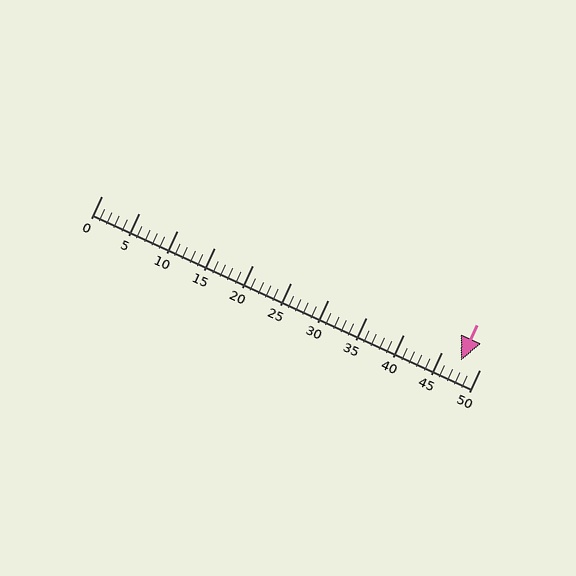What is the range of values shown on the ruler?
The ruler shows values from 0 to 50.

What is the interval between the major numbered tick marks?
The major tick marks are spaced 5 units apart.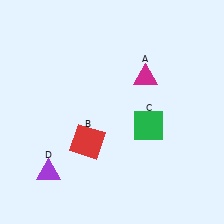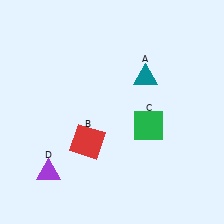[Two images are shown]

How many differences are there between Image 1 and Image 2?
There is 1 difference between the two images.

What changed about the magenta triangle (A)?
In Image 1, A is magenta. In Image 2, it changed to teal.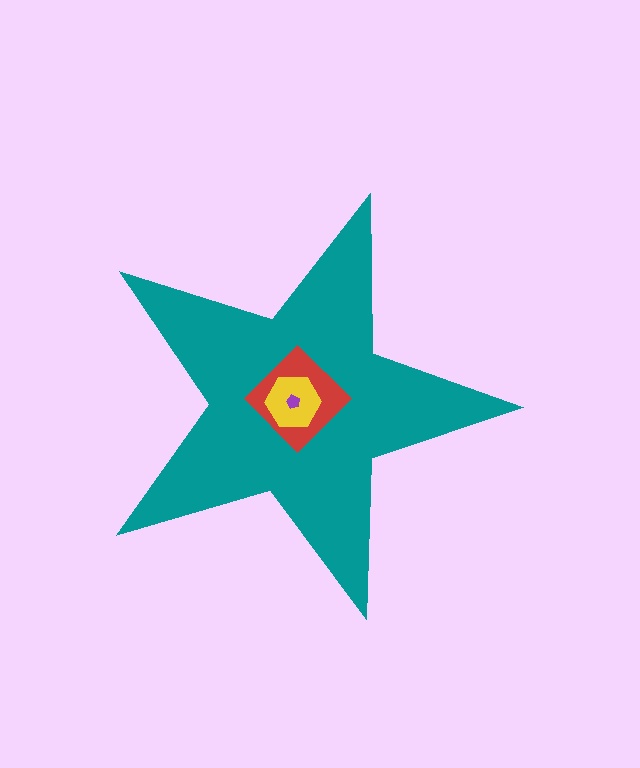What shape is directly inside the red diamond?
The yellow hexagon.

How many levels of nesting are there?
4.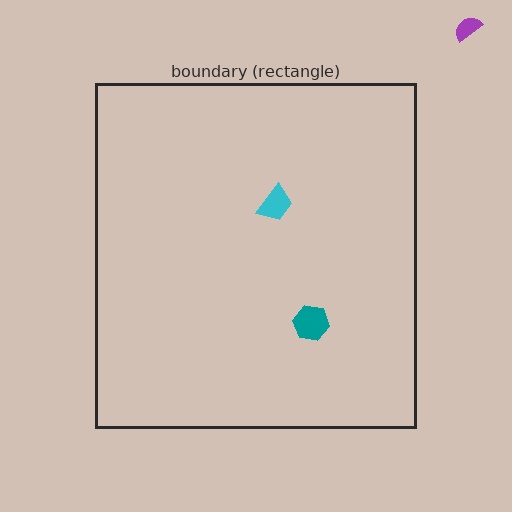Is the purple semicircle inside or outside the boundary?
Outside.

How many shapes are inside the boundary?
2 inside, 1 outside.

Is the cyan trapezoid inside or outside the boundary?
Inside.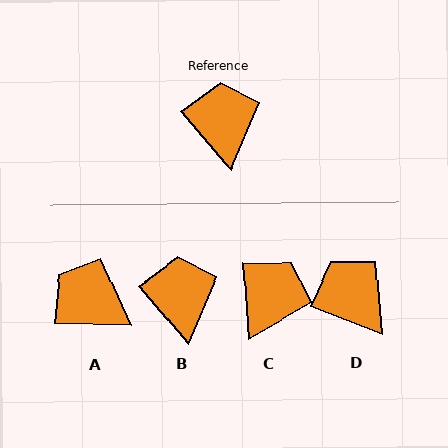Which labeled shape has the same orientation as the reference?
B.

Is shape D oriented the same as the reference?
No, it is off by about 28 degrees.